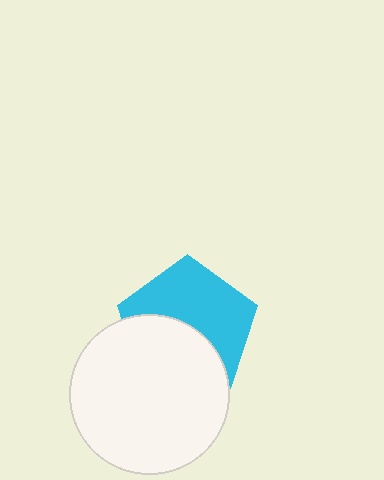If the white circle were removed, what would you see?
You would see the complete cyan pentagon.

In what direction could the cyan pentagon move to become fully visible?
The cyan pentagon could move up. That would shift it out from behind the white circle entirely.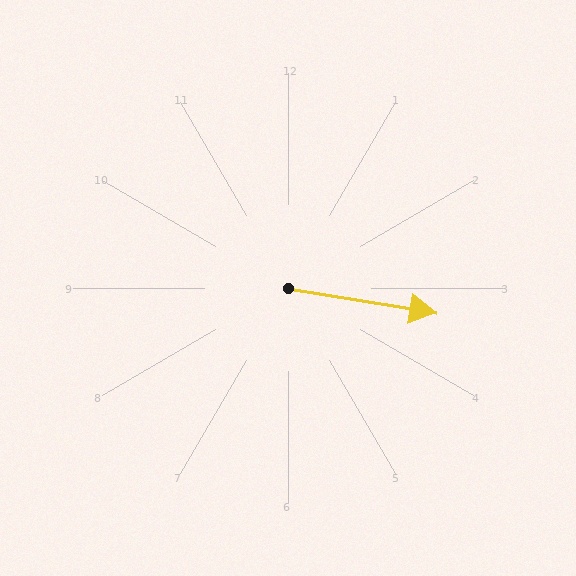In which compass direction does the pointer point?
East.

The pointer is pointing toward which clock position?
Roughly 3 o'clock.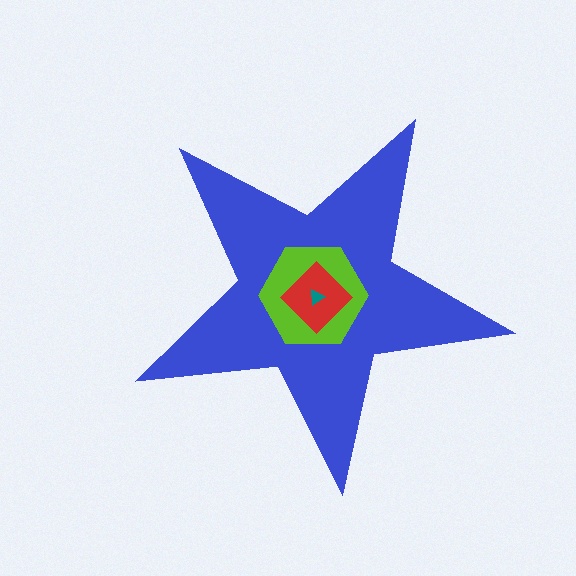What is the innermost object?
The teal triangle.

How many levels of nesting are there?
4.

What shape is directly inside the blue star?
The lime hexagon.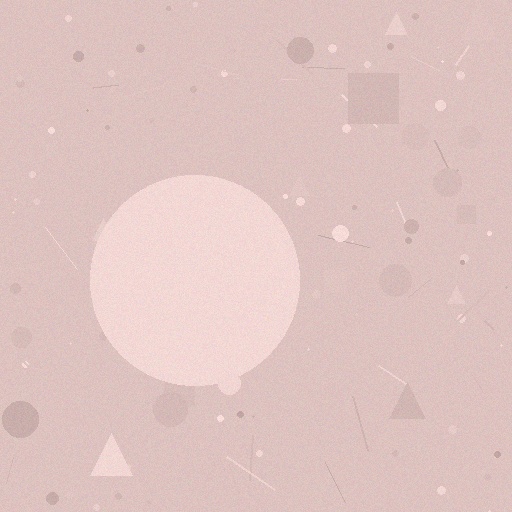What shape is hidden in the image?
A circle is hidden in the image.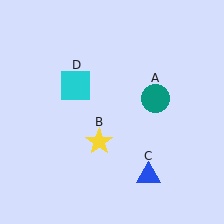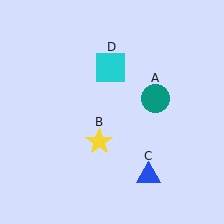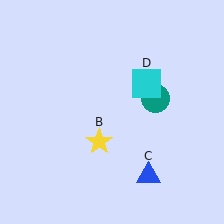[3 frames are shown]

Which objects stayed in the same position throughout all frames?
Teal circle (object A) and yellow star (object B) and blue triangle (object C) remained stationary.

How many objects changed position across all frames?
1 object changed position: cyan square (object D).